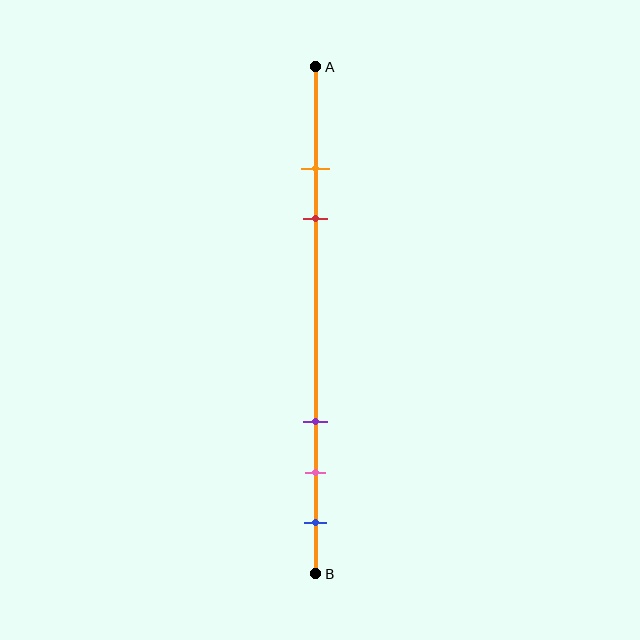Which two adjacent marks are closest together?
The orange and red marks are the closest adjacent pair.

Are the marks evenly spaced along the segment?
No, the marks are not evenly spaced.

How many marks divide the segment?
There are 5 marks dividing the segment.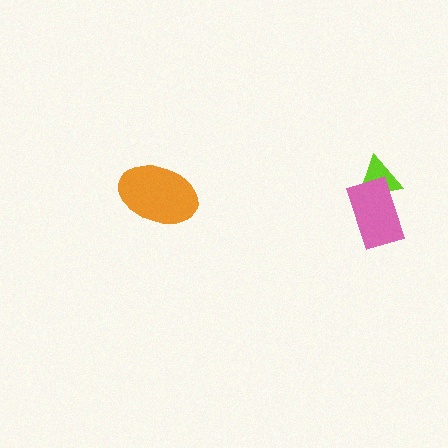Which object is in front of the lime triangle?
The pink rectangle is in front of the lime triangle.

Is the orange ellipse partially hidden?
No, no other shape covers it.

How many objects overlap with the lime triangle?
1 object overlaps with the lime triangle.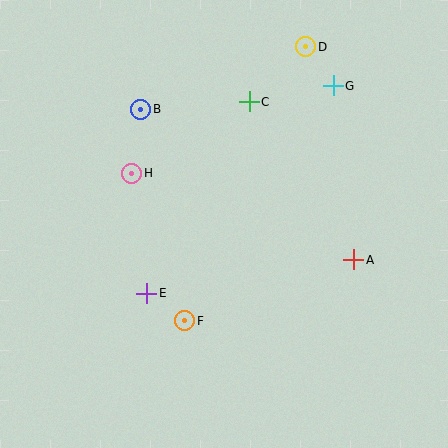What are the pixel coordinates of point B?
Point B is at (141, 109).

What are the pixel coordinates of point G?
Point G is at (333, 86).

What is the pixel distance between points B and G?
The distance between B and G is 194 pixels.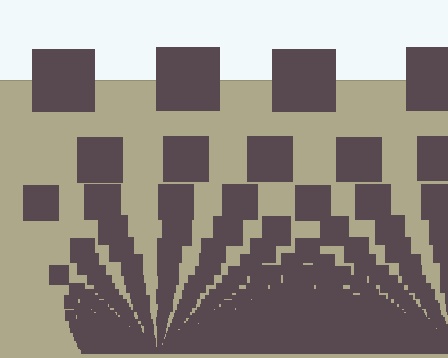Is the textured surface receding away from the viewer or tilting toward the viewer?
The surface appears to tilt toward the viewer. Texture elements get larger and sparser toward the top.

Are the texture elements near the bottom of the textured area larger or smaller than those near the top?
Smaller. The gradient is inverted — elements near the bottom are smaller and denser.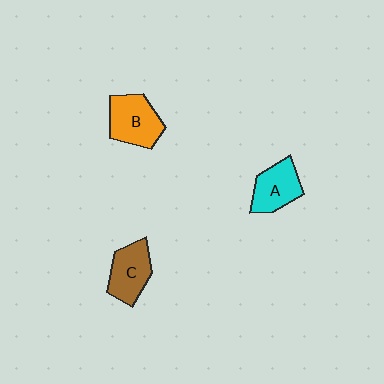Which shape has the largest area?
Shape B (orange).